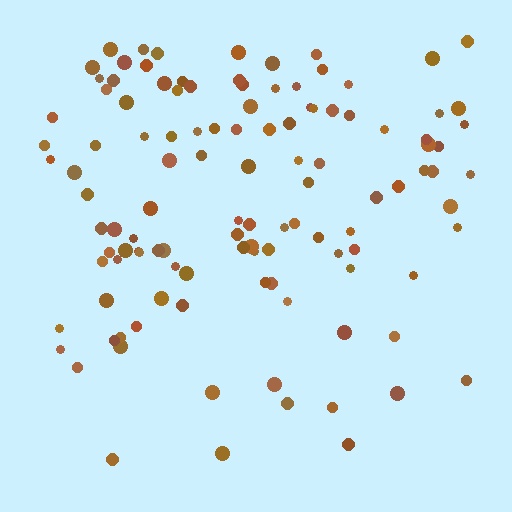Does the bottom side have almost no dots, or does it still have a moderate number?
Still a moderate number, just noticeably fewer than the top.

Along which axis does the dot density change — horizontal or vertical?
Vertical.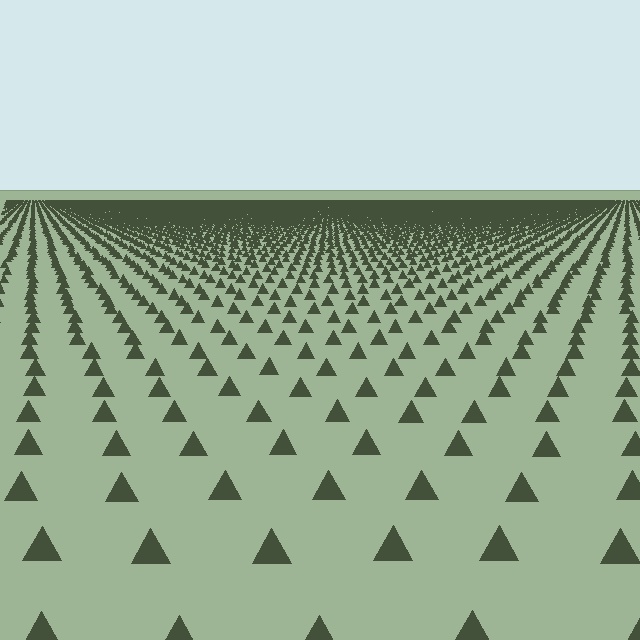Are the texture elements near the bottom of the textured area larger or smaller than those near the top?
Larger. Near the bottom, elements are closer to the viewer and appear at a bigger on-screen size.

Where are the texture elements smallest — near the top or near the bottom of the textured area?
Near the top.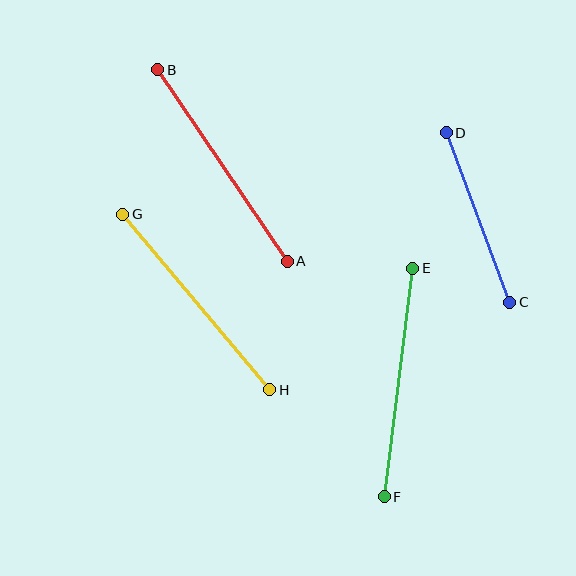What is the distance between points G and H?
The distance is approximately 229 pixels.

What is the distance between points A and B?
The distance is approximately 231 pixels.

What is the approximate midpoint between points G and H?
The midpoint is at approximately (196, 302) pixels.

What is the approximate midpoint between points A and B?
The midpoint is at approximately (222, 166) pixels.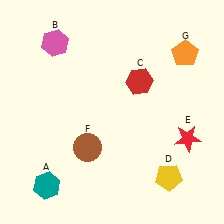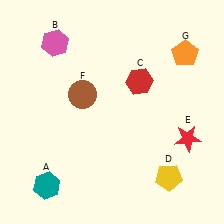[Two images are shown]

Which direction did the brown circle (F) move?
The brown circle (F) moved up.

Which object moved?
The brown circle (F) moved up.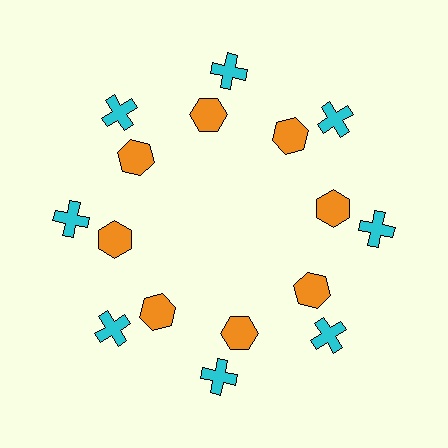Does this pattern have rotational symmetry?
Yes, this pattern has 8-fold rotational symmetry. It looks the same after rotating 45 degrees around the center.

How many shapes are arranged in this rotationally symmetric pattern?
There are 16 shapes, arranged in 8 groups of 2.